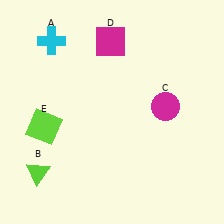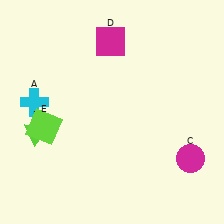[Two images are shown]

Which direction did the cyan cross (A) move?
The cyan cross (A) moved down.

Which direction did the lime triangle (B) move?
The lime triangle (B) moved up.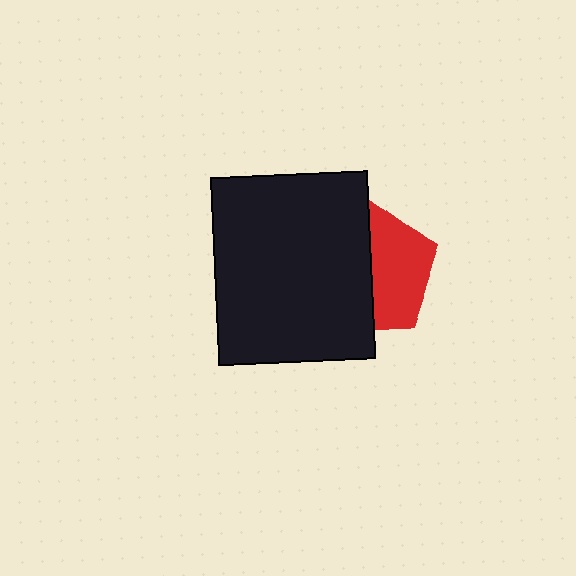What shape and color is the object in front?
The object in front is a black rectangle.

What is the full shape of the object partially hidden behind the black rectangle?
The partially hidden object is a red pentagon.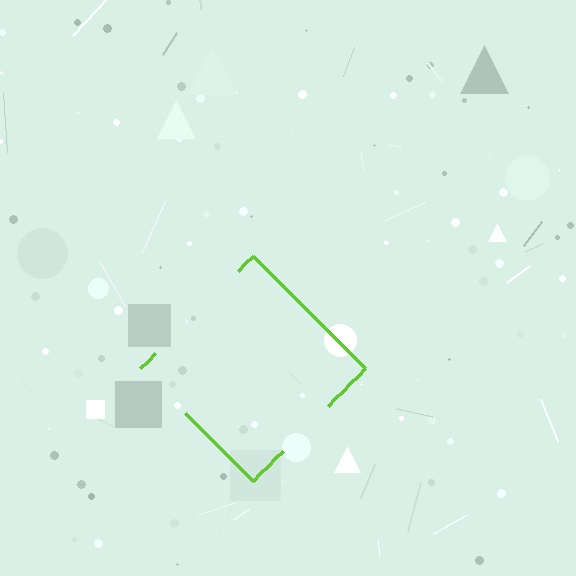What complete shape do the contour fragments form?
The contour fragments form a diamond.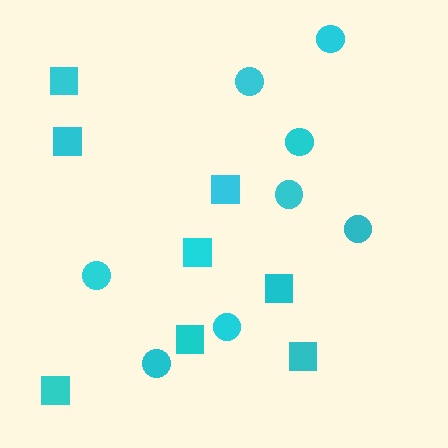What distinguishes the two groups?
There are 2 groups: one group of circles (8) and one group of squares (8).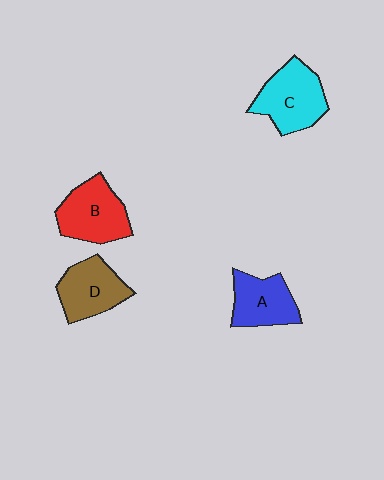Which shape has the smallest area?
Shape A (blue).